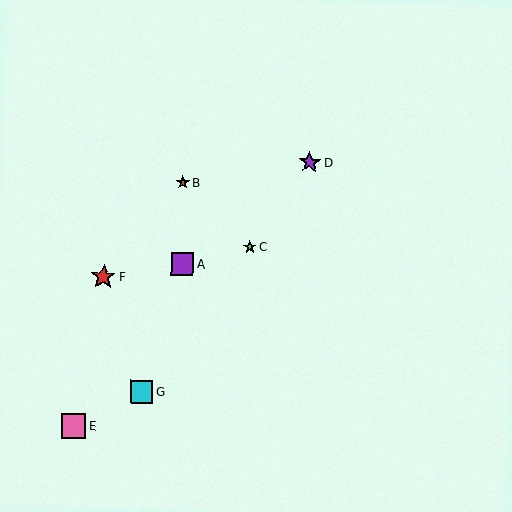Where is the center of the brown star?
The center of the brown star is at (183, 182).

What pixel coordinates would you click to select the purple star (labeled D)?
Click at (310, 163) to select the purple star D.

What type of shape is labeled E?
Shape E is a pink square.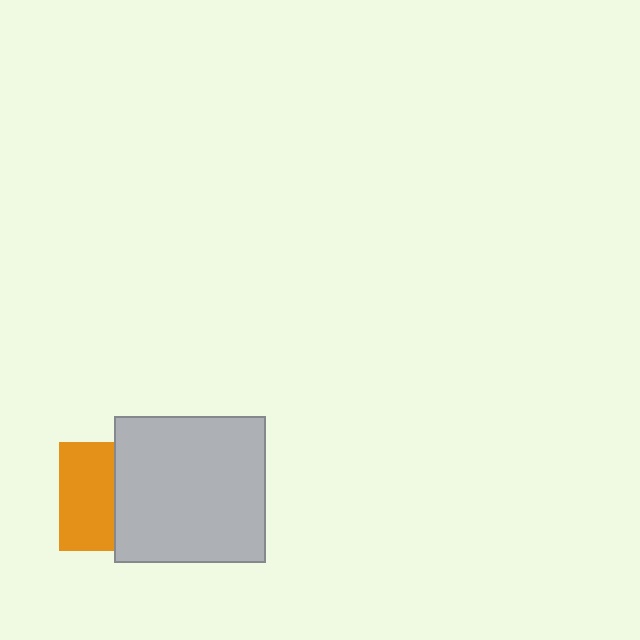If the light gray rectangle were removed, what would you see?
You would see the complete orange square.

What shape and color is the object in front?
The object in front is a light gray rectangle.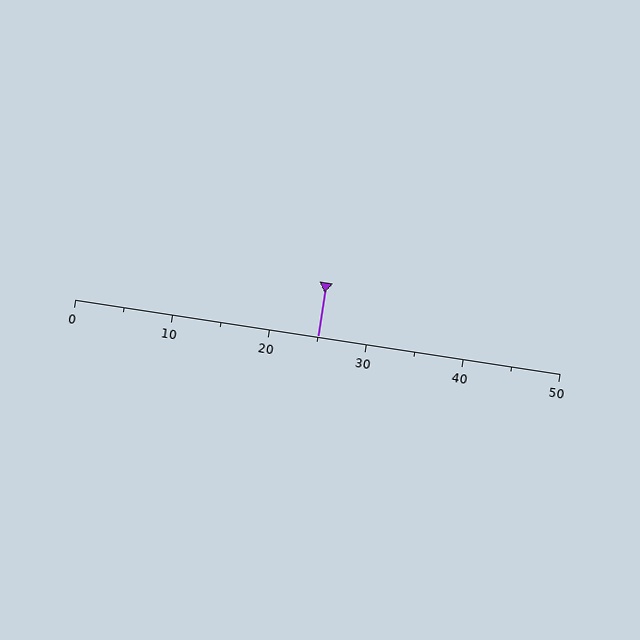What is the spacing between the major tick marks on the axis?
The major ticks are spaced 10 apart.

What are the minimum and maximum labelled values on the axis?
The axis runs from 0 to 50.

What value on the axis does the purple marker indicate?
The marker indicates approximately 25.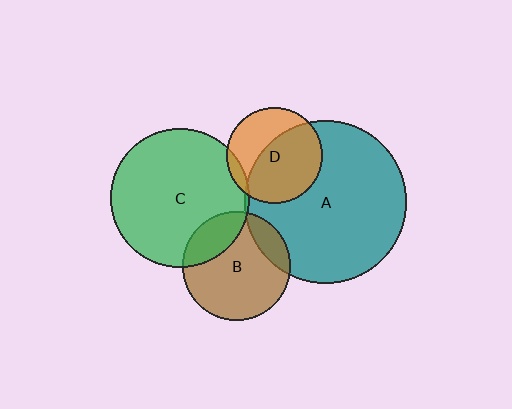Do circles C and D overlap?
Yes.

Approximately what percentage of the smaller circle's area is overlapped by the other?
Approximately 5%.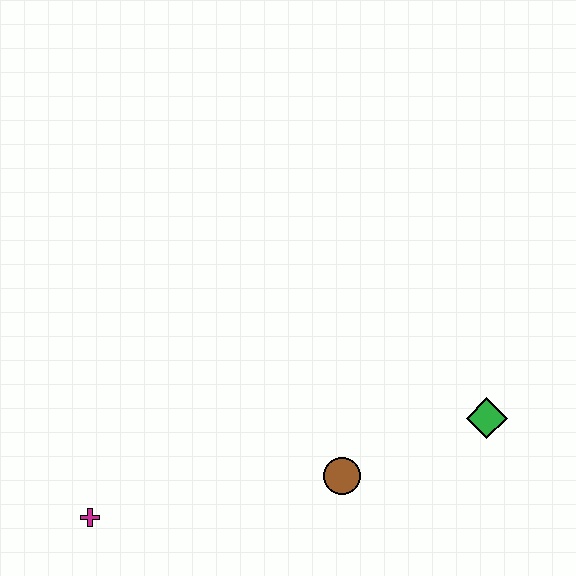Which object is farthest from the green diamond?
The magenta cross is farthest from the green diamond.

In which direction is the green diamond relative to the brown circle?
The green diamond is to the right of the brown circle.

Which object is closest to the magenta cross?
The brown circle is closest to the magenta cross.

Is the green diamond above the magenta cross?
Yes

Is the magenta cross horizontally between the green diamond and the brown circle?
No